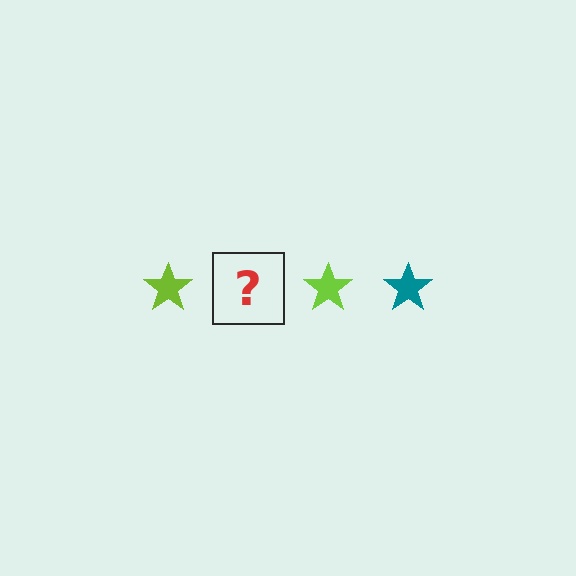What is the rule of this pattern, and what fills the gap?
The rule is that the pattern cycles through lime, teal stars. The gap should be filled with a teal star.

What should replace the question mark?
The question mark should be replaced with a teal star.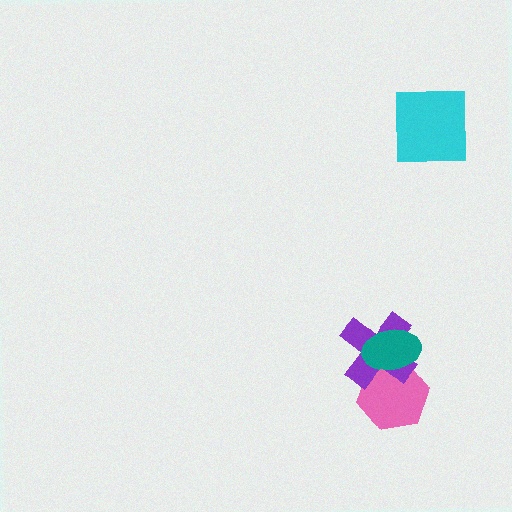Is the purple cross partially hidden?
Yes, it is partially covered by another shape.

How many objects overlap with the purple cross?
2 objects overlap with the purple cross.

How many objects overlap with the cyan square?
0 objects overlap with the cyan square.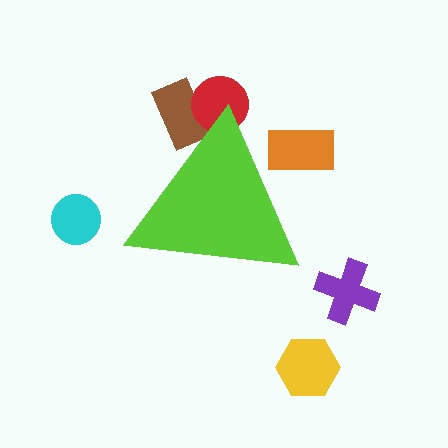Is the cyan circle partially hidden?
No, the cyan circle is fully visible.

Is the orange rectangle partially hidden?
Yes, the orange rectangle is partially hidden behind the lime triangle.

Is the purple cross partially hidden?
No, the purple cross is fully visible.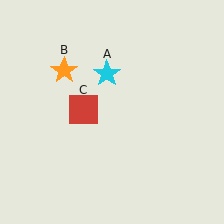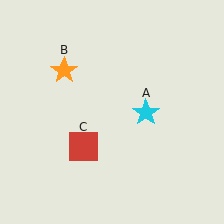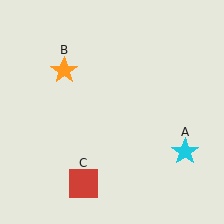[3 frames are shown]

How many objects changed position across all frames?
2 objects changed position: cyan star (object A), red square (object C).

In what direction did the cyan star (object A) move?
The cyan star (object A) moved down and to the right.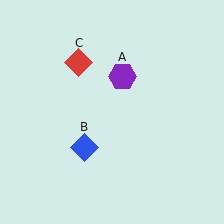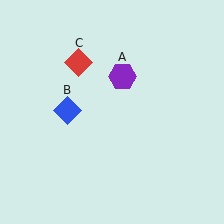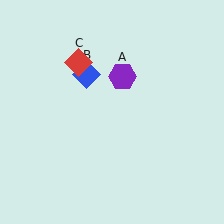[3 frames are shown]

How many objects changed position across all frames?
1 object changed position: blue diamond (object B).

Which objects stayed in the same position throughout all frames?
Purple hexagon (object A) and red diamond (object C) remained stationary.